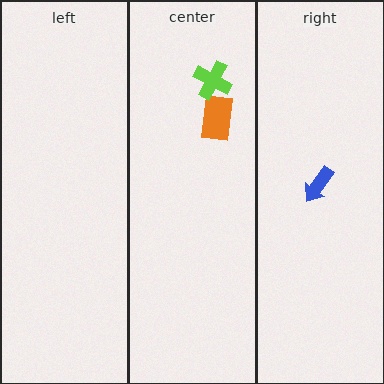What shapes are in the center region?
The orange rectangle, the lime cross.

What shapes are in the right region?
The blue arrow.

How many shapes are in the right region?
1.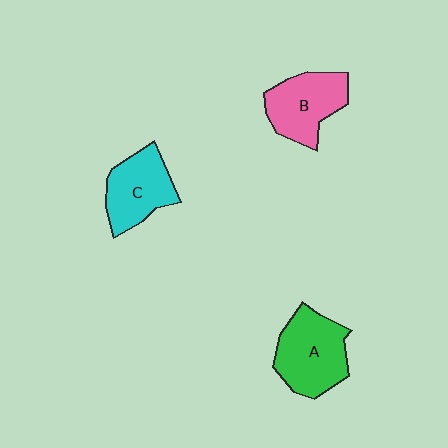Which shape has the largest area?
Shape A (green).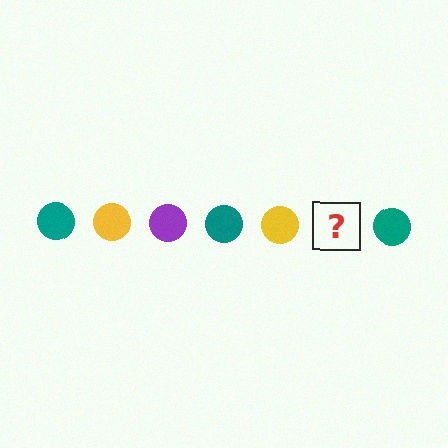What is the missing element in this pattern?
The missing element is a purple circle.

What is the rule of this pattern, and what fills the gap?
The rule is that the pattern cycles through teal, yellow, purple circles. The gap should be filled with a purple circle.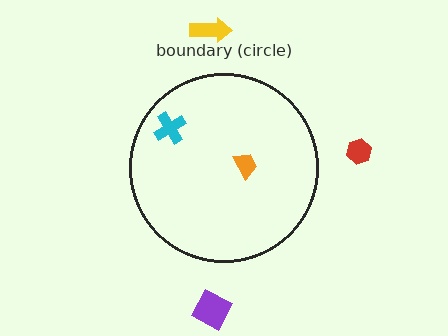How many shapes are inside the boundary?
2 inside, 3 outside.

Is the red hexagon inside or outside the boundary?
Outside.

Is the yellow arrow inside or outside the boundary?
Outside.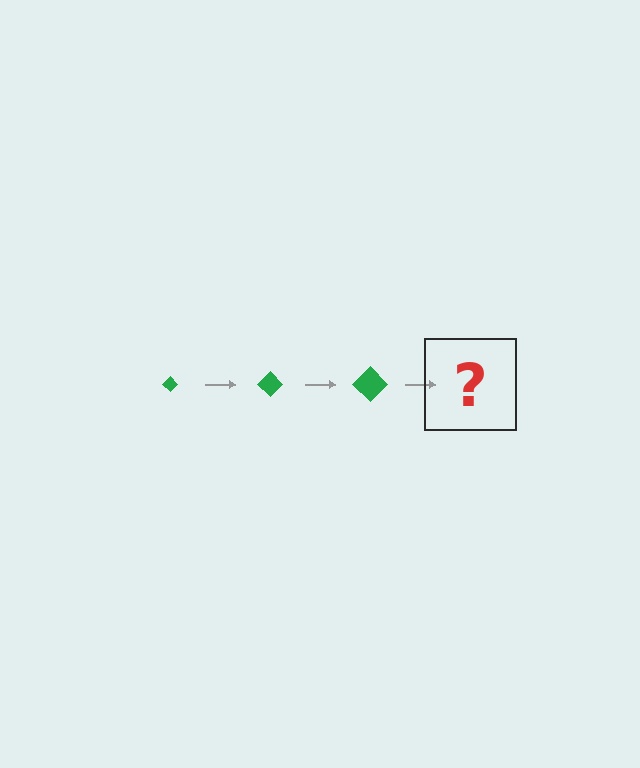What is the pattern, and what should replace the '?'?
The pattern is that the diamond gets progressively larger each step. The '?' should be a green diamond, larger than the previous one.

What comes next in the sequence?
The next element should be a green diamond, larger than the previous one.